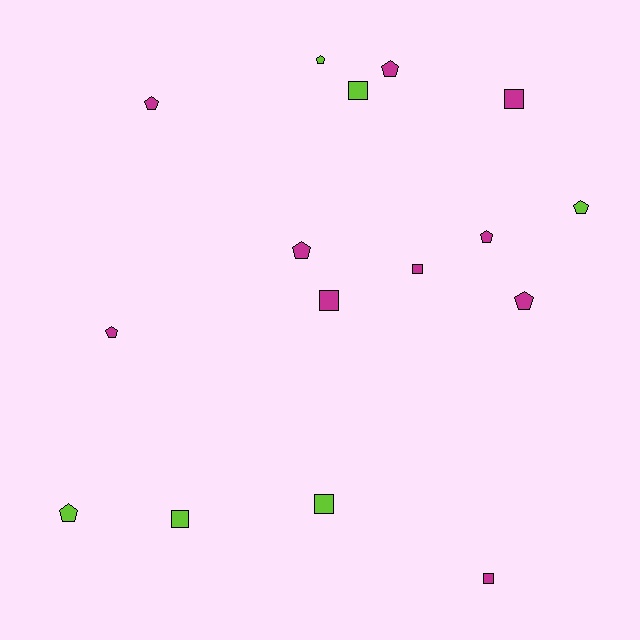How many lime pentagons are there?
There are 3 lime pentagons.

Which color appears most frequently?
Magenta, with 10 objects.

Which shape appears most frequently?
Pentagon, with 9 objects.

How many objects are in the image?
There are 16 objects.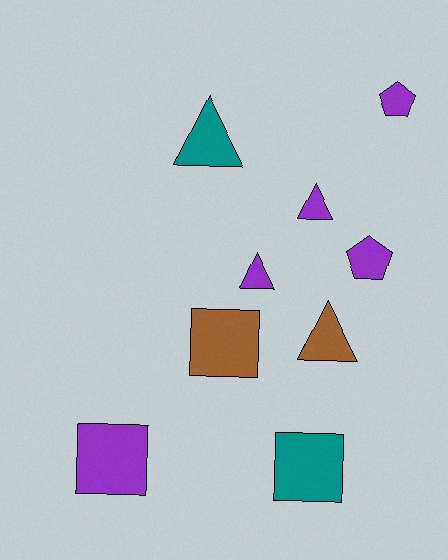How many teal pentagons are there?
There are no teal pentagons.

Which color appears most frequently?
Purple, with 5 objects.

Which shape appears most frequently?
Triangle, with 4 objects.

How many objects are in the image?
There are 9 objects.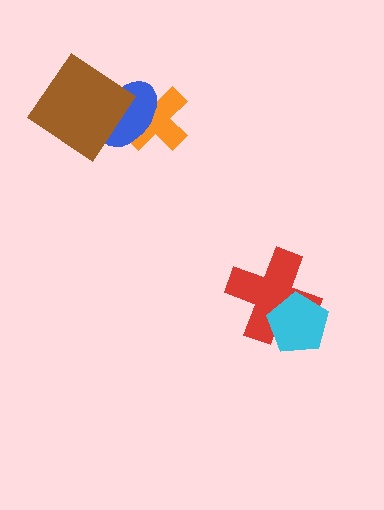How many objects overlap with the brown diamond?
1 object overlaps with the brown diamond.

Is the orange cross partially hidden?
Yes, it is partially covered by another shape.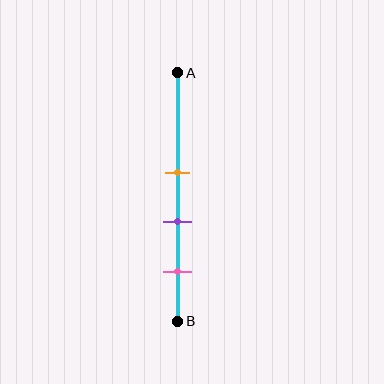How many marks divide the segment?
There are 3 marks dividing the segment.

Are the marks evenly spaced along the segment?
Yes, the marks are approximately evenly spaced.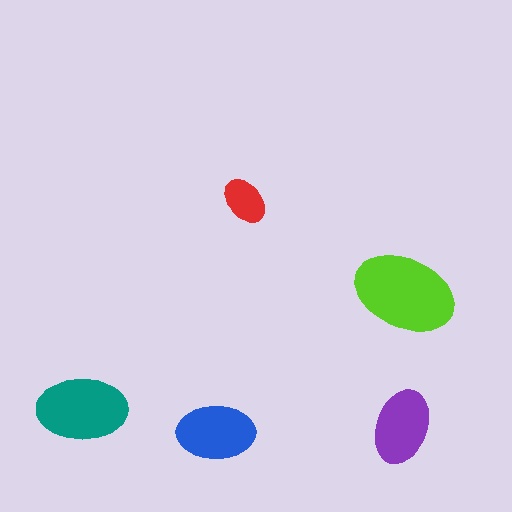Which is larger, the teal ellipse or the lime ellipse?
The lime one.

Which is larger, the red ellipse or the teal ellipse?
The teal one.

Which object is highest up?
The red ellipse is topmost.